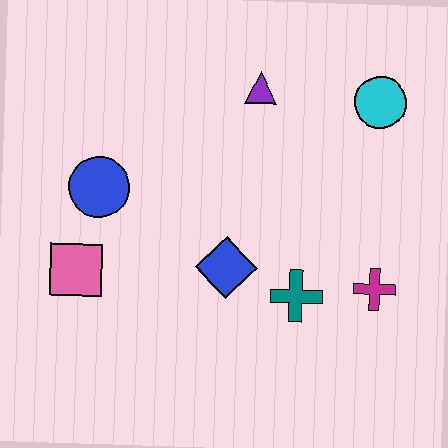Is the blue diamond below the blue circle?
Yes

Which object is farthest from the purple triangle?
The pink square is farthest from the purple triangle.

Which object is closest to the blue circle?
The pink square is closest to the blue circle.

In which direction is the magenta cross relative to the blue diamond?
The magenta cross is to the right of the blue diamond.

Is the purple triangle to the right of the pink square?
Yes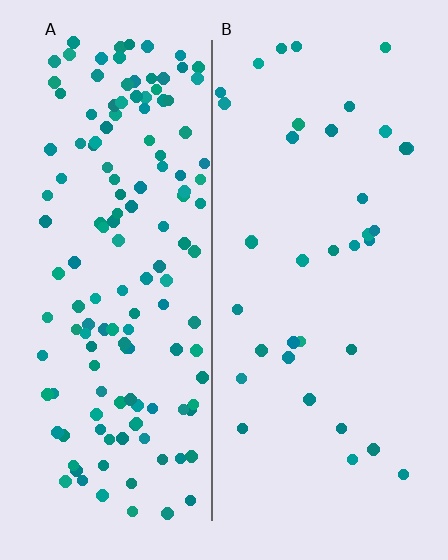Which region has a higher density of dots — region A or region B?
A (the left).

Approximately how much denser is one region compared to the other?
Approximately 3.9× — region A over region B.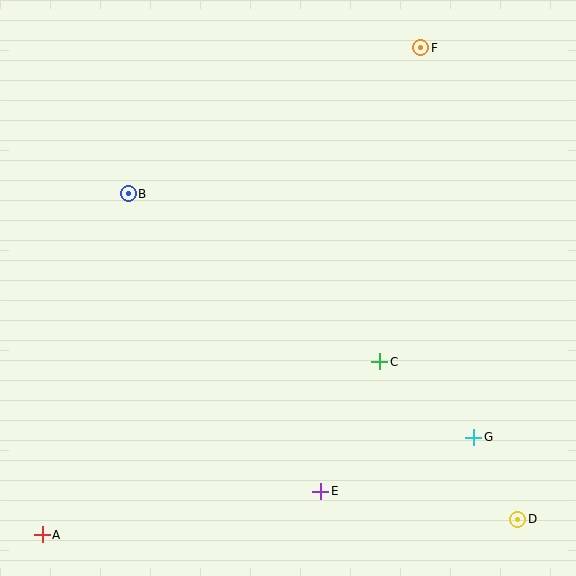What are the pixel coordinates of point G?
Point G is at (474, 437).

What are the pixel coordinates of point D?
Point D is at (518, 519).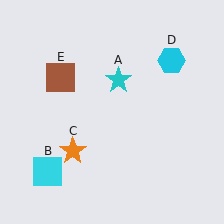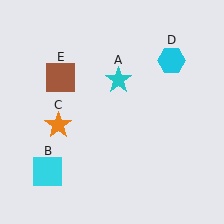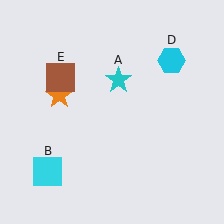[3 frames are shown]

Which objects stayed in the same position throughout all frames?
Cyan star (object A) and cyan square (object B) and cyan hexagon (object D) and brown square (object E) remained stationary.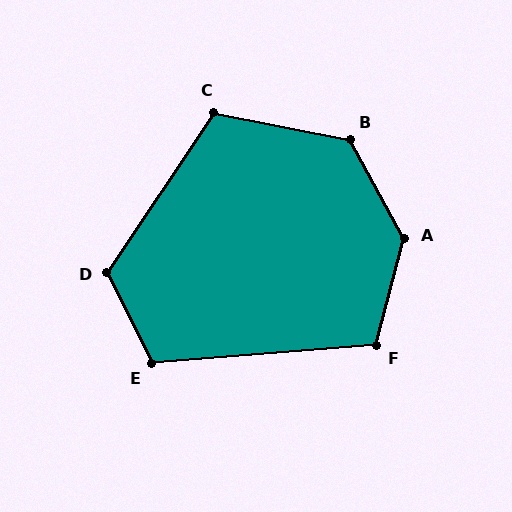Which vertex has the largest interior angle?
A, at approximately 136 degrees.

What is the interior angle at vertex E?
Approximately 111 degrees (obtuse).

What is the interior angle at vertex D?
Approximately 120 degrees (obtuse).